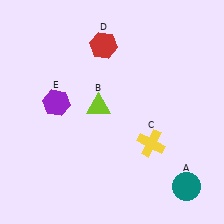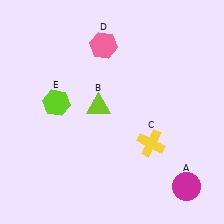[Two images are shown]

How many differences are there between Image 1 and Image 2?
There are 3 differences between the two images.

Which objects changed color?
A changed from teal to magenta. D changed from red to pink. E changed from purple to lime.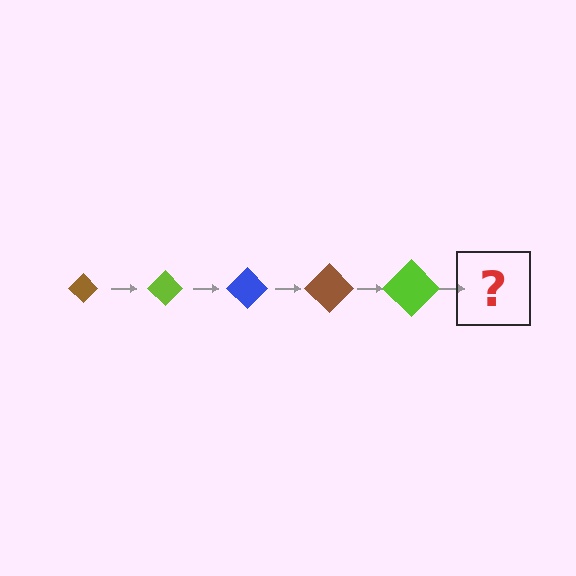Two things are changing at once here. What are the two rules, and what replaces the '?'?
The two rules are that the diamond grows larger each step and the color cycles through brown, lime, and blue. The '?' should be a blue diamond, larger than the previous one.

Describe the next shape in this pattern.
It should be a blue diamond, larger than the previous one.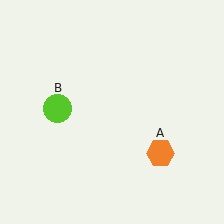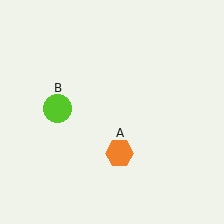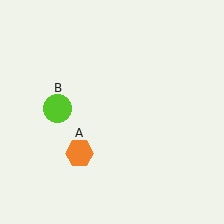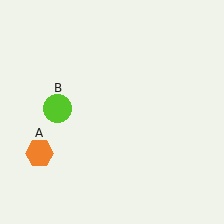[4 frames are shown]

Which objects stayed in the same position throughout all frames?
Lime circle (object B) remained stationary.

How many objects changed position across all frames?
1 object changed position: orange hexagon (object A).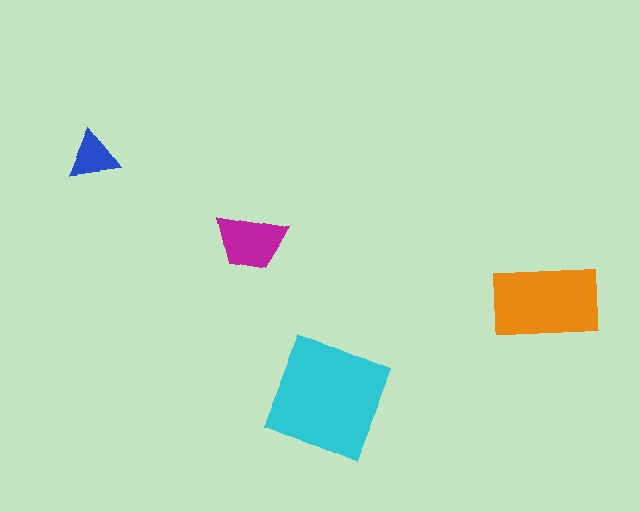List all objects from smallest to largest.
The blue triangle, the magenta trapezoid, the orange rectangle, the cyan square.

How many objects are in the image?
There are 4 objects in the image.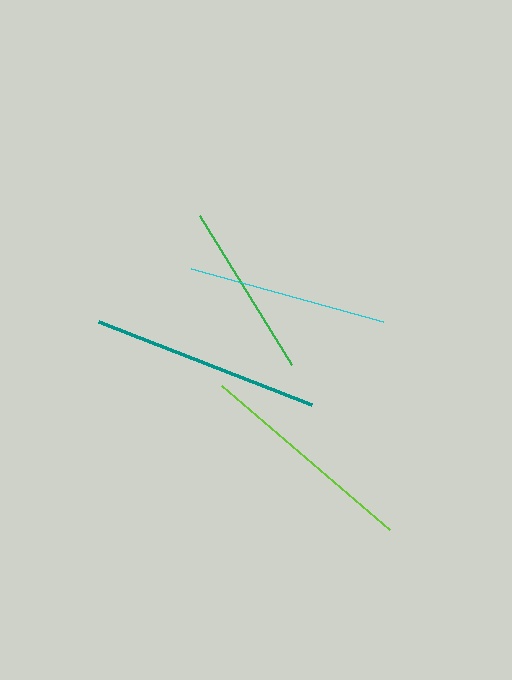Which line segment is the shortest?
The green line is the shortest at approximately 175 pixels.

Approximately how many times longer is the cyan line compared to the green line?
The cyan line is approximately 1.1 times the length of the green line.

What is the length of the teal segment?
The teal segment is approximately 229 pixels long.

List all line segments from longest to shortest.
From longest to shortest: teal, lime, cyan, green.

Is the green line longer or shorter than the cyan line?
The cyan line is longer than the green line.